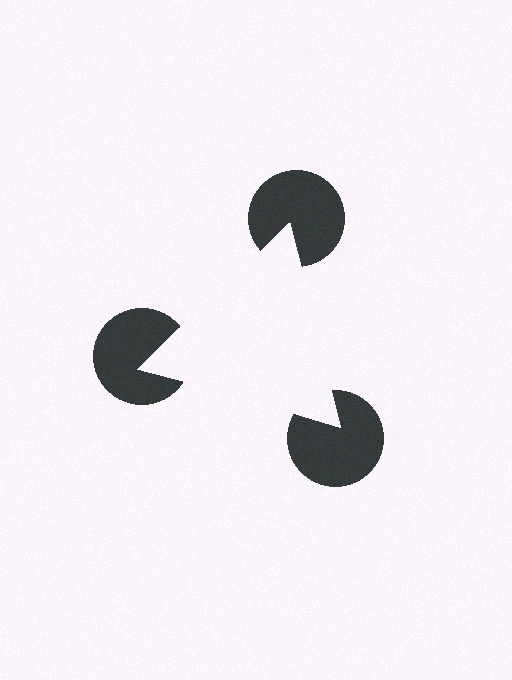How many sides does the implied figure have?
3 sides.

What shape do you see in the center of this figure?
An illusory triangle — its edges are inferred from the aligned wedge cuts in the pac-man discs, not physically drawn.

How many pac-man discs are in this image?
There are 3 — one at each vertex of the illusory triangle.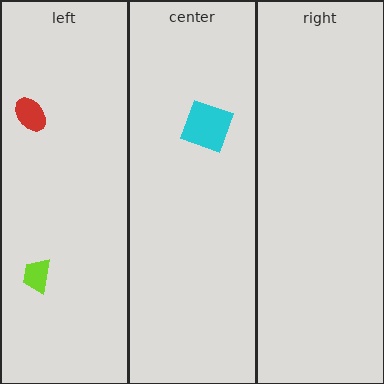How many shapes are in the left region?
2.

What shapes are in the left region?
The red ellipse, the lime trapezoid.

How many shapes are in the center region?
1.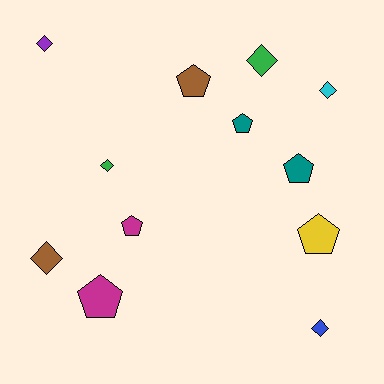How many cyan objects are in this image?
There is 1 cyan object.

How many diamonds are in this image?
There are 6 diamonds.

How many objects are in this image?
There are 12 objects.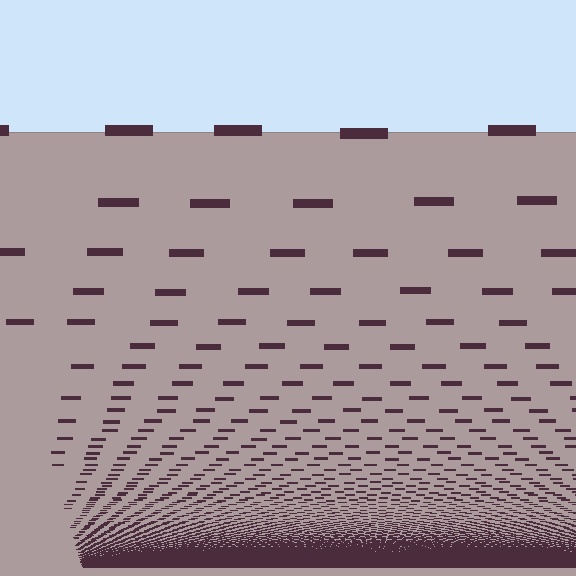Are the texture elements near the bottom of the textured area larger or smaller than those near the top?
Smaller. The gradient is inverted — elements near the bottom are smaller and denser.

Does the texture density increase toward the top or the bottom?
Density increases toward the bottom.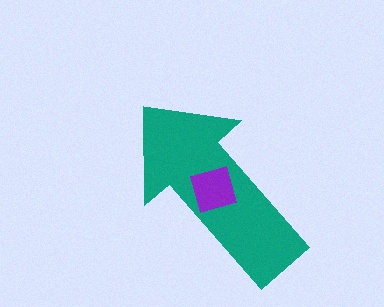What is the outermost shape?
The teal arrow.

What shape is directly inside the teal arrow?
The purple square.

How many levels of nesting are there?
2.